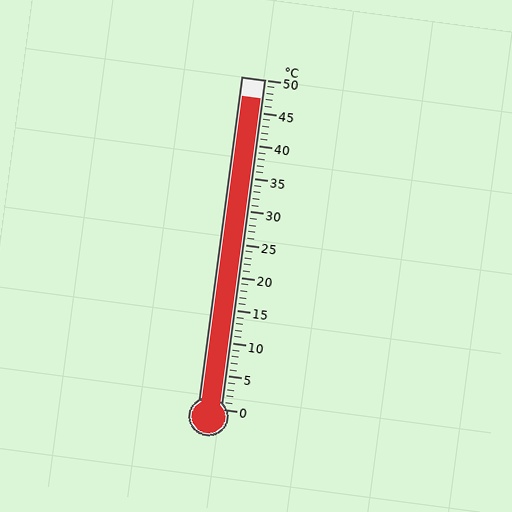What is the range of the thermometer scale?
The thermometer scale ranges from 0°C to 50°C.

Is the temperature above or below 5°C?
The temperature is above 5°C.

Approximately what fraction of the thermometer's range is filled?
The thermometer is filled to approximately 95% of its range.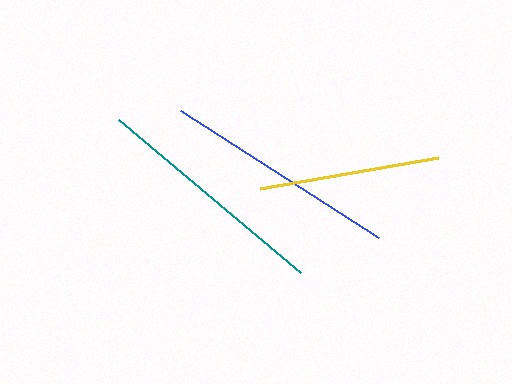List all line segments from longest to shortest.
From longest to shortest: teal, blue, yellow.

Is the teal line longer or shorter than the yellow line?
The teal line is longer than the yellow line.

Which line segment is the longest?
The teal line is the longest at approximately 238 pixels.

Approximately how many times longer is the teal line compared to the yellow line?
The teal line is approximately 1.3 times the length of the yellow line.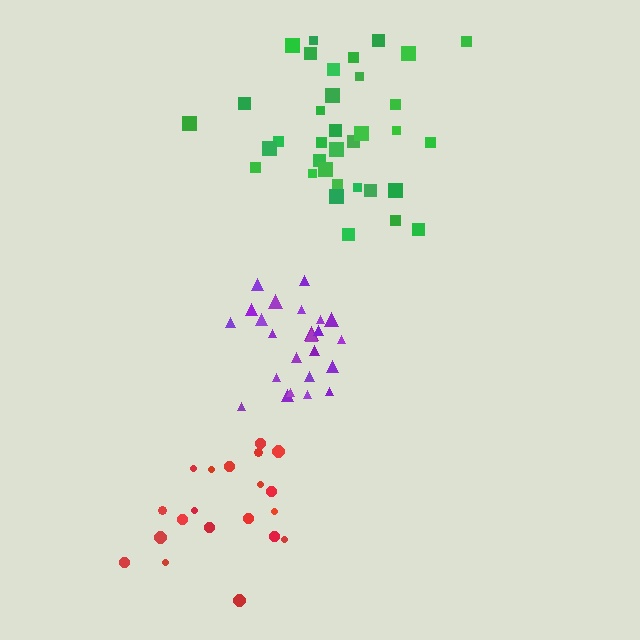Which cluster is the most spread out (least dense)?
Green.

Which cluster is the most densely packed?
Red.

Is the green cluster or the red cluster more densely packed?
Red.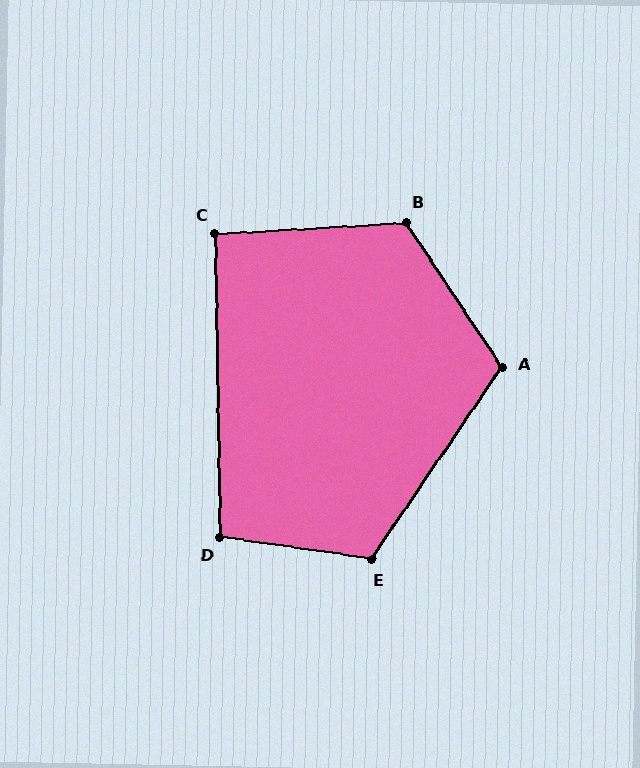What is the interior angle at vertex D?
Approximately 99 degrees (obtuse).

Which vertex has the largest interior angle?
B, at approximately 120 degrees.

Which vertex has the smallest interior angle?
C, at approximately 93 degrees.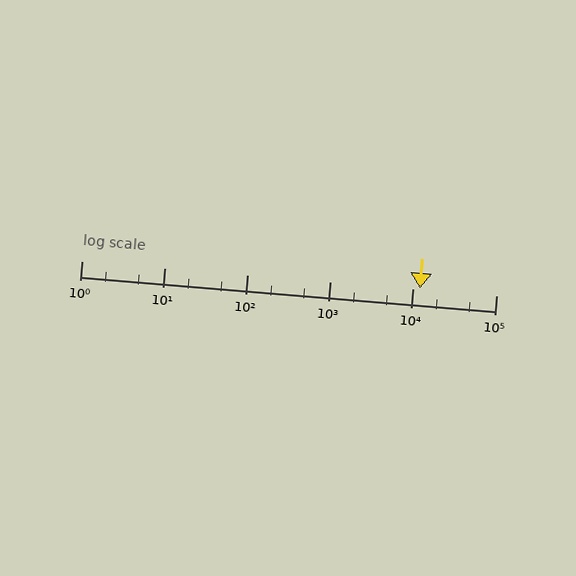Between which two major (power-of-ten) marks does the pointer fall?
The pointer is between 10000 and 100000.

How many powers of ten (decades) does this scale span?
The scale spans 5 decades, from 1 to 100000.